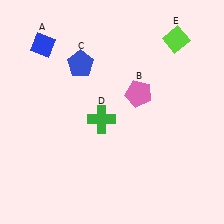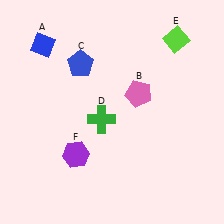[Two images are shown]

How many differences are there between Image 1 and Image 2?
There is 1 difference between the two images.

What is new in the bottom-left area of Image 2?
A purple hexagon (F) was added in the bottom-left area of Image 2.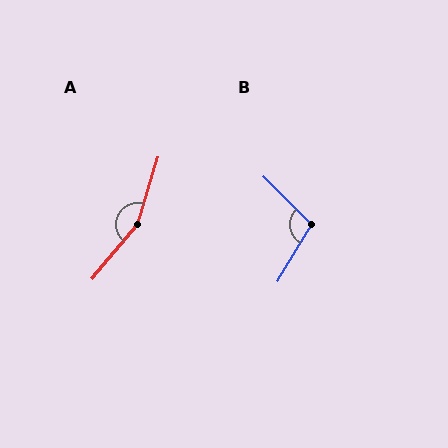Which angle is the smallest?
B, at approximately 104 degrees.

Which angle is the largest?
A, at approximately 157 degrees.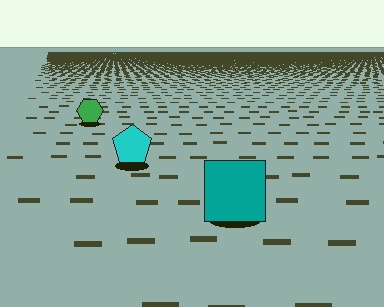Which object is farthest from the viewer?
The green hexagon is farthest from the viewer. It appears smaller and the ground texture around it is denser.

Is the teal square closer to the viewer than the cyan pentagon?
Yes. The teal square is closer — you can tell from the texture gradient: the ground texture is coarser near it.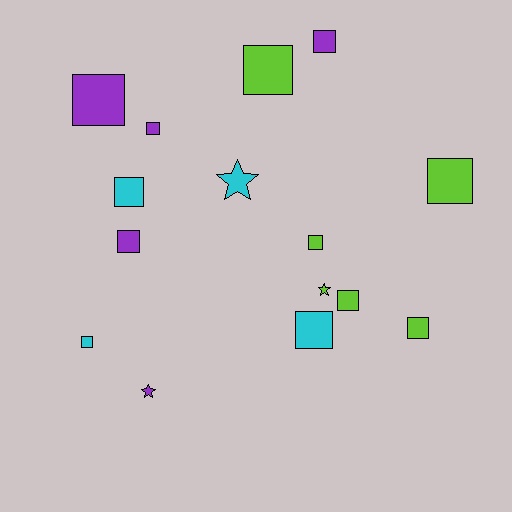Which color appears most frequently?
Lime, with 6 objects.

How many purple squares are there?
There are 4 purple squares.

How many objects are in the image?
There are 15 objects.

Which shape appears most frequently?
Square, with 12 objects.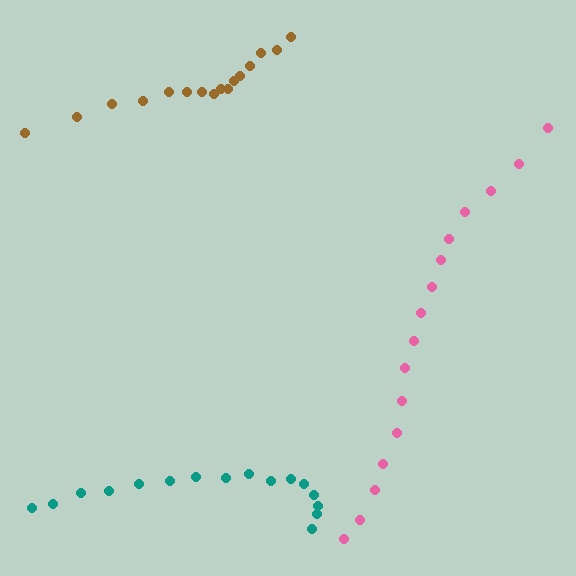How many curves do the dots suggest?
There are 3 distinct paths.